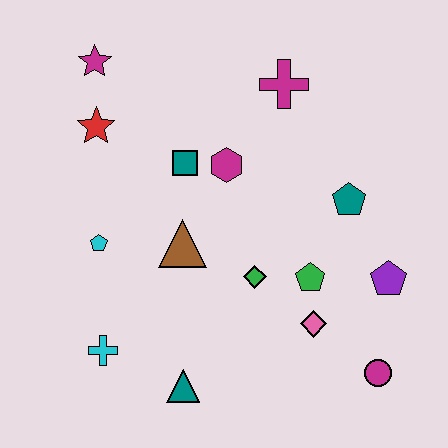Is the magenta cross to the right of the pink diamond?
No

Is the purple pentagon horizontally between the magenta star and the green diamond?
No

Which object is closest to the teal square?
The magenta hexagon is closest to the teal square.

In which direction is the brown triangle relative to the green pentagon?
The brown triangle is to the left of the green pentagon.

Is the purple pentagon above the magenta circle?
Yes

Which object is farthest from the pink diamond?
The magenta star is farthest from the pink diamond.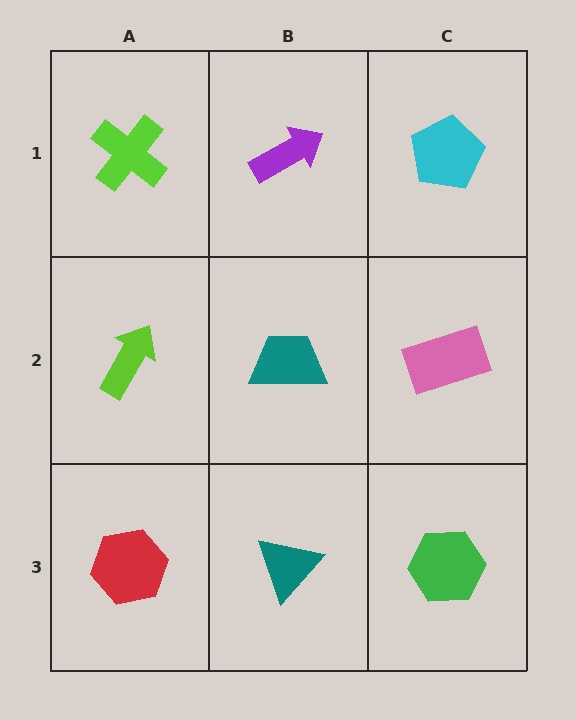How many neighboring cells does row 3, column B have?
3.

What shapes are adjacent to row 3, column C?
A pink rectangle (row 2, column C), a teal triangle (row 3, column B).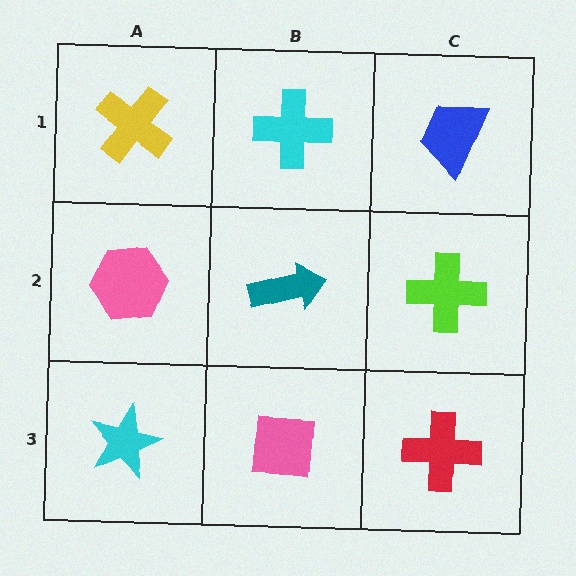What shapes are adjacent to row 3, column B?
A teal arrow (row 2, column B), a cyan star (row 3, column A), a red cross (row 3, column C).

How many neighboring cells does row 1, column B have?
3.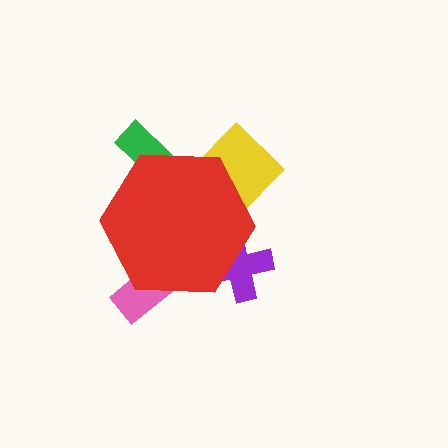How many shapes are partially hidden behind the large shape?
4 shapes are partially hidden.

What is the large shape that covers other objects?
A red hexagon.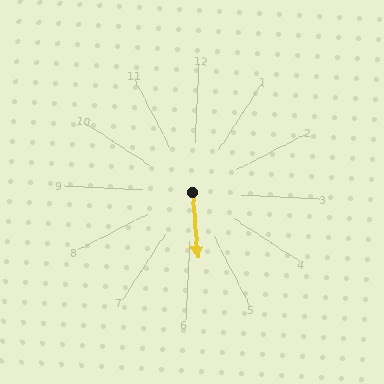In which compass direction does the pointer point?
South.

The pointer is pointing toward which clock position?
Roughly 6 o'clock.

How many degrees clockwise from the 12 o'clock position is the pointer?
Approximately 173 degrees.